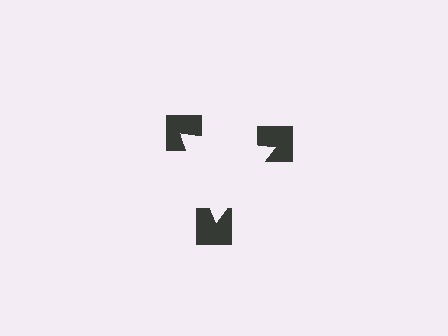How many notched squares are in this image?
There are 3 — one at each vertex of the illusory triangle.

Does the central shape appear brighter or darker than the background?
It typically appears slightly brighter than the background, even though no actual brightness change is drawn.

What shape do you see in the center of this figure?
An illusory triangle — its edges are inferred from the aligned wedge cuts in the notched squares, not physically drawn.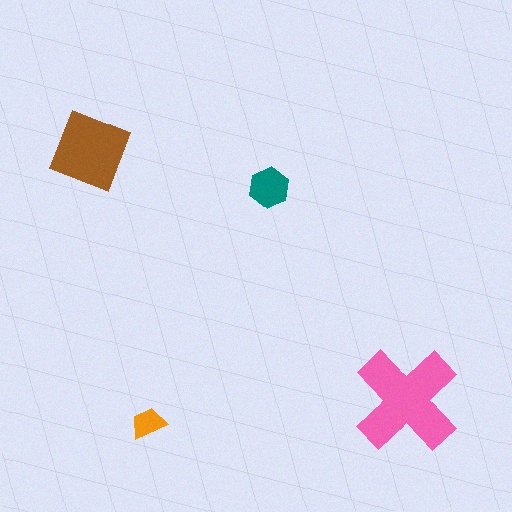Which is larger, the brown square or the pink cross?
The pink cross.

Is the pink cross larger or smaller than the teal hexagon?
Larger.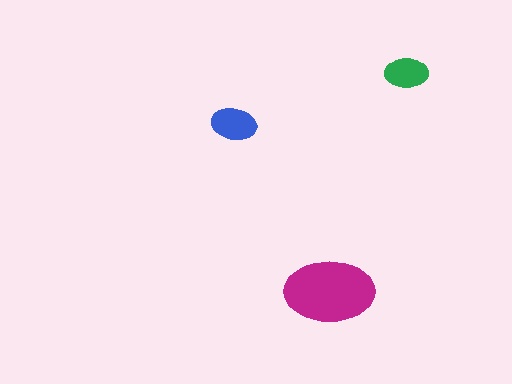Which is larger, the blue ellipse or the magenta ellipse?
The magenta one.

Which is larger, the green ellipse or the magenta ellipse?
The magenta one.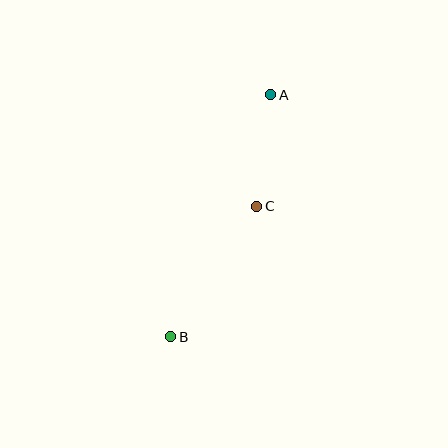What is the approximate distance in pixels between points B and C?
The distance between B and C is approximately 157 pixels.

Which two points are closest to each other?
Points A and C are closest to each other.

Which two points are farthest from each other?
Points A and B are farthest from each other.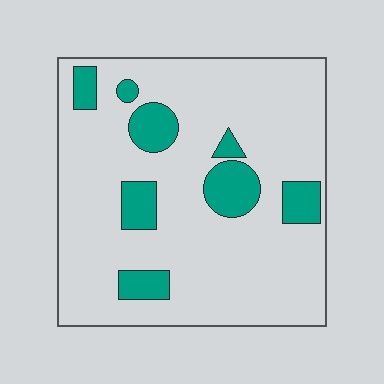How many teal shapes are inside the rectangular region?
8.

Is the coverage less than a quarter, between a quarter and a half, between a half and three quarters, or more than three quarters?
Less than a quarter.